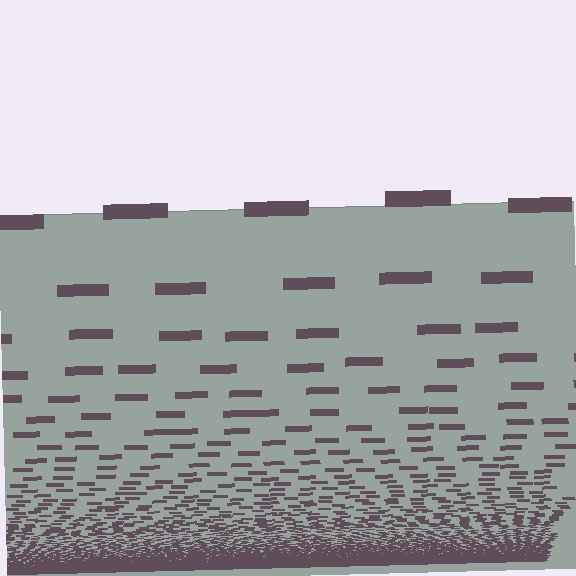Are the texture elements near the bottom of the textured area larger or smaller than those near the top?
Smaller. The gradient is inverted — elements near the bottom are smaller and denser.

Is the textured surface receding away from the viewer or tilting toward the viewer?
The surface appears to tilt toward the viewer. Texture elements get larger and sparser toward the top.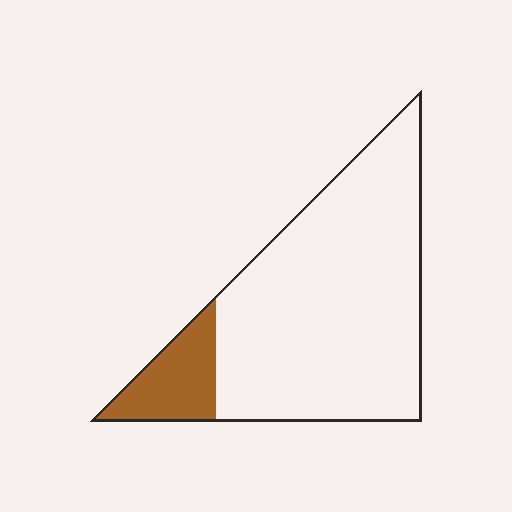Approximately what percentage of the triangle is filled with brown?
Approximately 15%.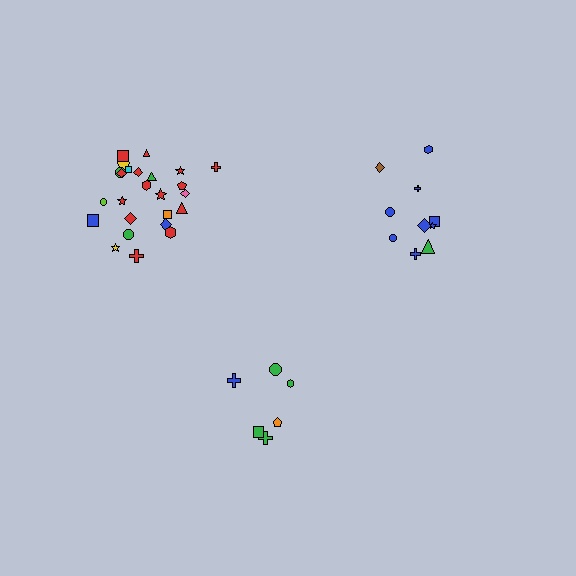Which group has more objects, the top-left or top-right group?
The top-left group.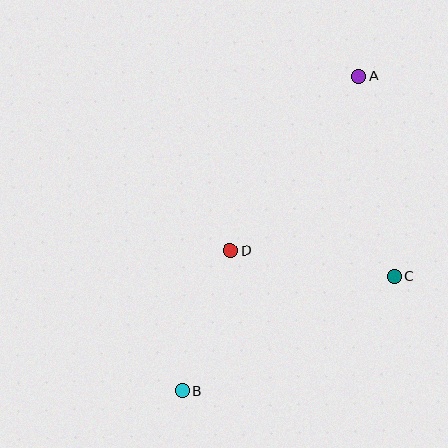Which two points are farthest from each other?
Points A and B are farthest from each other.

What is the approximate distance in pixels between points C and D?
The distance between C and D is approximately 166 pixels.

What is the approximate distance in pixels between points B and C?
The distance between B and C is approximately 241 pixels.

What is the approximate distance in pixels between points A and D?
The distance between A and D is approximately 216 pixels.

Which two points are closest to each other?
Points B and D are closest to each other.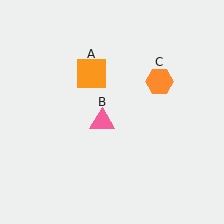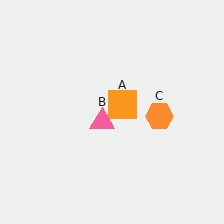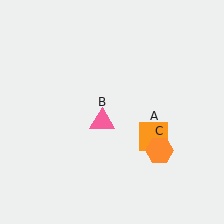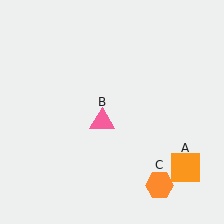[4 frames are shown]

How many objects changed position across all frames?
2 objects changed position: orange square (object A), orange hexagon (object C).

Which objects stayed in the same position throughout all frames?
Pink triangle (object B) remained stationary.